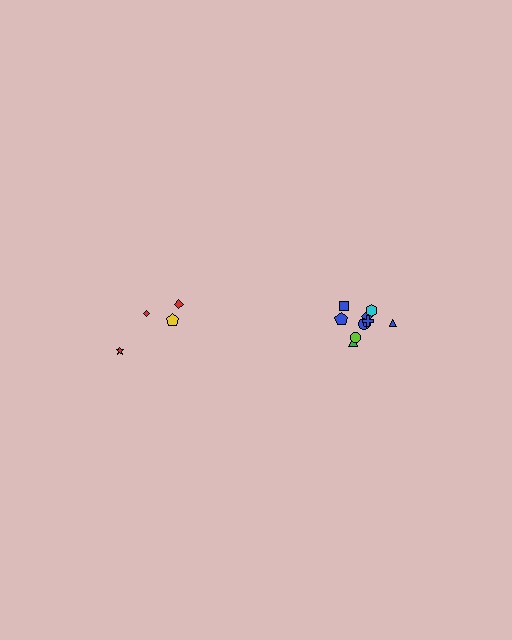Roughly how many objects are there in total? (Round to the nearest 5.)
Roughly 15 objects in total.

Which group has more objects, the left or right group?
The right group.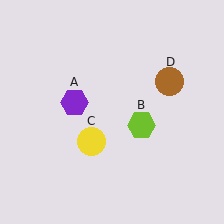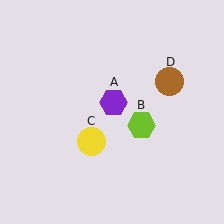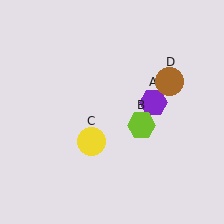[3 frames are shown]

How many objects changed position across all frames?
1 object changed position: purple hexagon (object A).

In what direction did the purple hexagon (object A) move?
The purple hexagon (object A) moved right.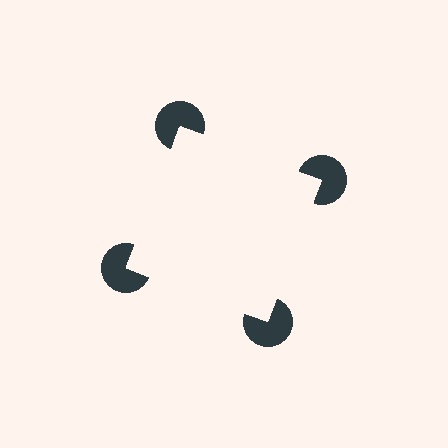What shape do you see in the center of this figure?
An illusory square — its edges are inferred from the aligned wedge cuts in the pac-man discs, not physically drawn.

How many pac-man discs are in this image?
There are 4 — one at each vertex of the illusory square.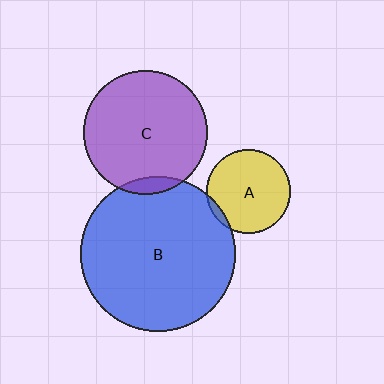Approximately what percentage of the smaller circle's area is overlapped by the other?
Approximately 5%.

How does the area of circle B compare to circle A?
Approximately 3.4 times.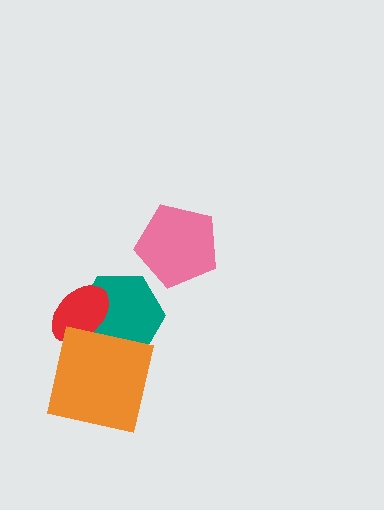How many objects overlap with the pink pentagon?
0 objects overlap with the pink pentagon.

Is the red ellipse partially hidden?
Yes, it is partially covered by another shape.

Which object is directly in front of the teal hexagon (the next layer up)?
The red ellipse is directly in front of the teal hexagon.